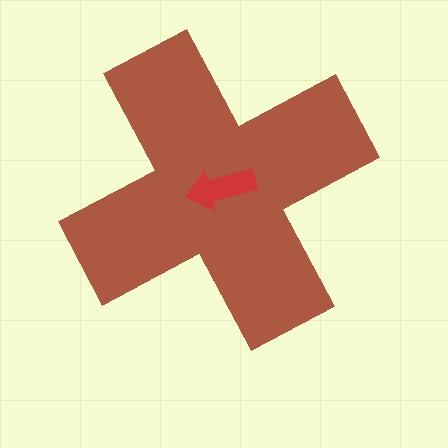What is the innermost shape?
The red arrow.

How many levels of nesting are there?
2.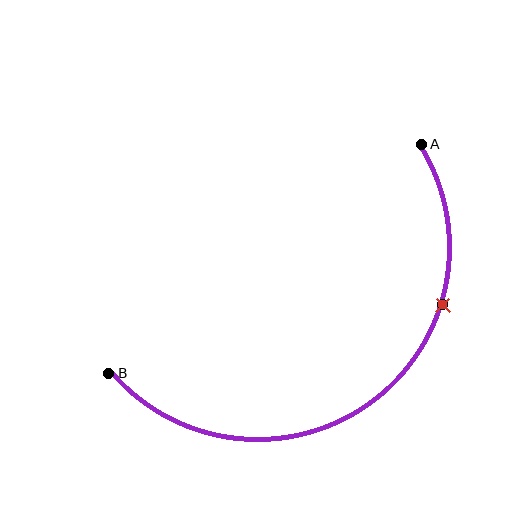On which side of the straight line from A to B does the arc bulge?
The arc bulges below and to the right of the straight line connecting A and B.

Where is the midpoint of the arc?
The arc midpoint is the point on the curve farthest from the straight line joining A and B. It sits below and to the right of that line.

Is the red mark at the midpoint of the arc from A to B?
No. The red mark lies on the arc but is closer to endpoint A. The arc midpoint would be at the point on the curve equidistant along the arc from both A and B.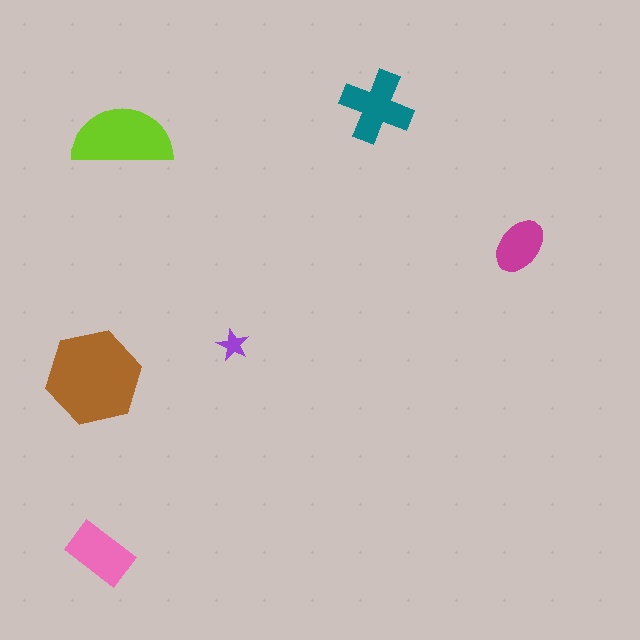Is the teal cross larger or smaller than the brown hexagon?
Smaller.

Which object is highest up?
The teal cross is topmost.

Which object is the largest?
The brown hexagon.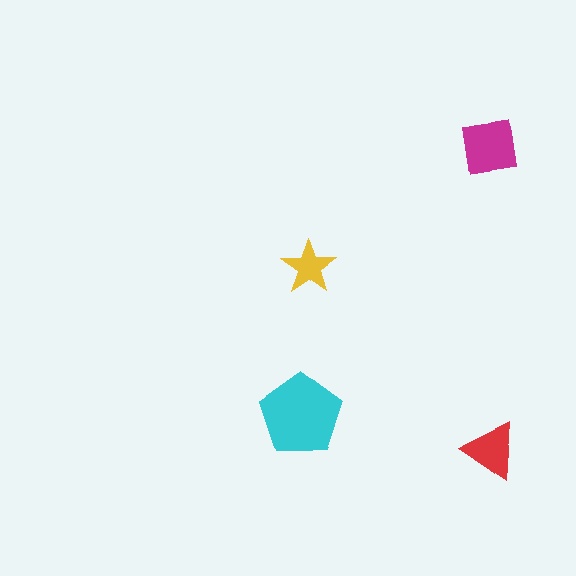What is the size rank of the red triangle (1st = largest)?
3rd.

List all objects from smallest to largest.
The yellow star, the red triangle, the magenta square, the cyan pentagon.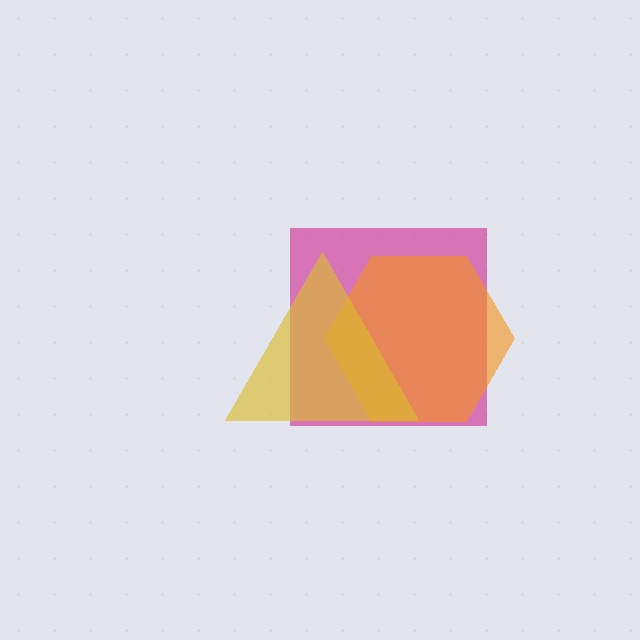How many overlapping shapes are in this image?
There are 3 overlapping shapes in the image.